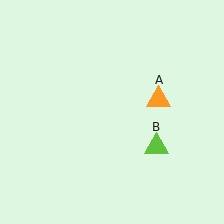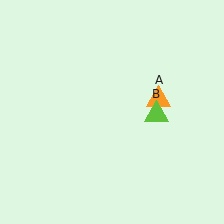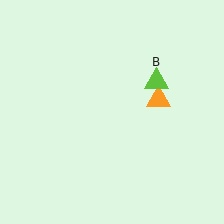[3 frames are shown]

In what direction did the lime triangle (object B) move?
The lime triangle (object B) moved up.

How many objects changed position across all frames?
1 object changed position: lime triangle (object B).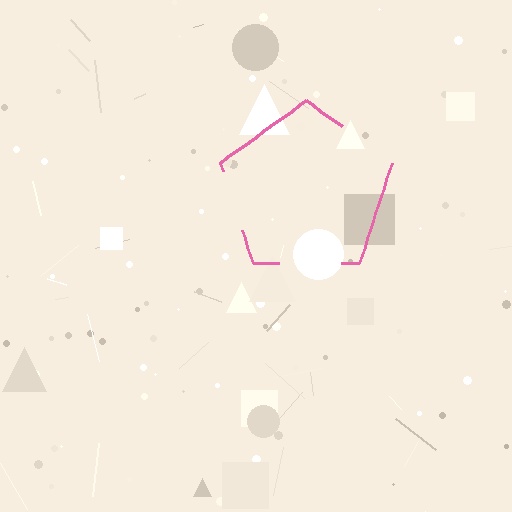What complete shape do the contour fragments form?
The contour fragments form a pentagon.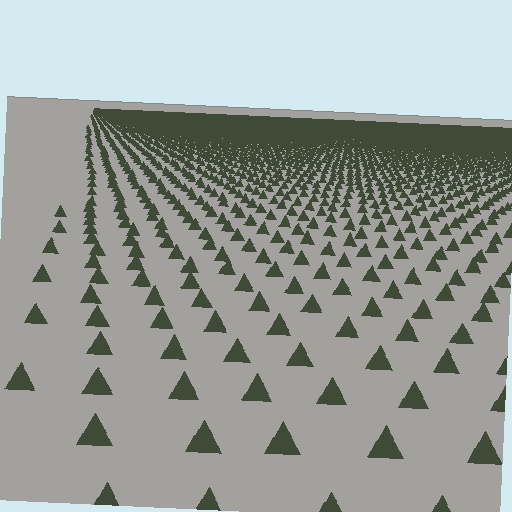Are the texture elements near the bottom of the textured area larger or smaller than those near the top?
Larger. Near the bottom, elements are closer to the viewer and appear at a bigger on-screen size.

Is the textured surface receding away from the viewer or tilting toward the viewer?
The surface is receding away from the viewer. Texture elements get smaller and denser toward the top.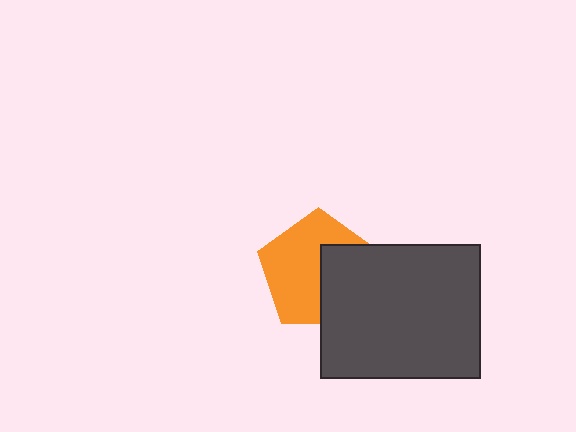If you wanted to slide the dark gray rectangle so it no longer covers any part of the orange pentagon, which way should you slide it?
Slide it right — that is the most direct way to separate the two shapes.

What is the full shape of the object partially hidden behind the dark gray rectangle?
The partially hidden object is an orange pentagon.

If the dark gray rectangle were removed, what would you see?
You would see the complete orange pentagon.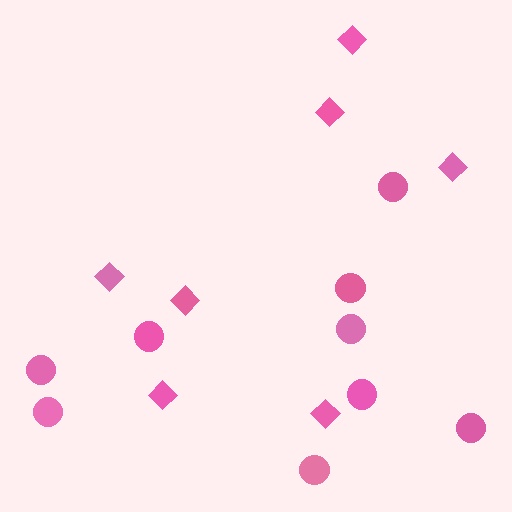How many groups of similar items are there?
There are 2 groups: one group of circles (9) and one group of diamonds (7).